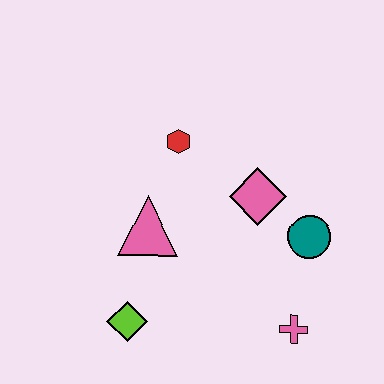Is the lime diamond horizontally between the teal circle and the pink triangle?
No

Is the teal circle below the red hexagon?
Yes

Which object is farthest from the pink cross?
The red hexagon is farthest from the pink cross.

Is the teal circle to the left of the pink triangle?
No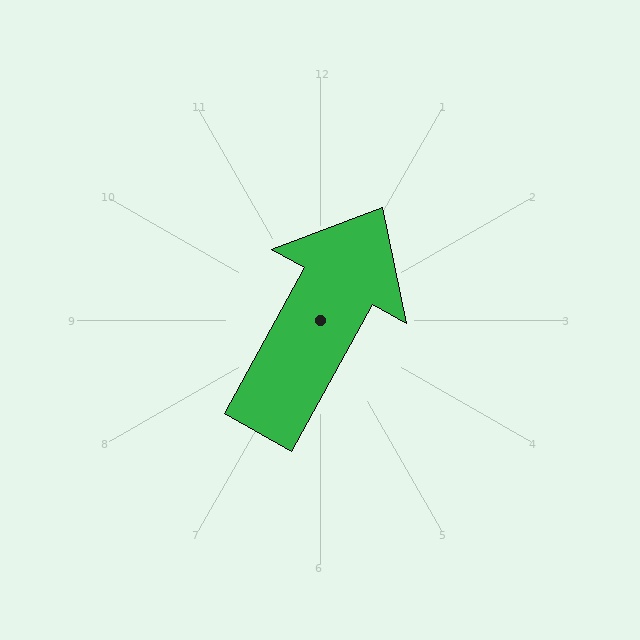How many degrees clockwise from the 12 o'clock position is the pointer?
Approximately 29 degrees.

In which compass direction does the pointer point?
Northeast.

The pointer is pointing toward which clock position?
Roughly 1 o'clock.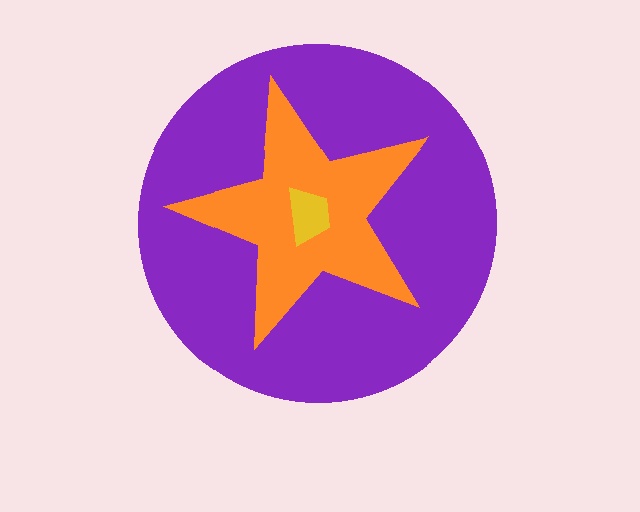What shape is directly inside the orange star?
The yellow trapezoid.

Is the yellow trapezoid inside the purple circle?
Yes.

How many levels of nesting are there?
3.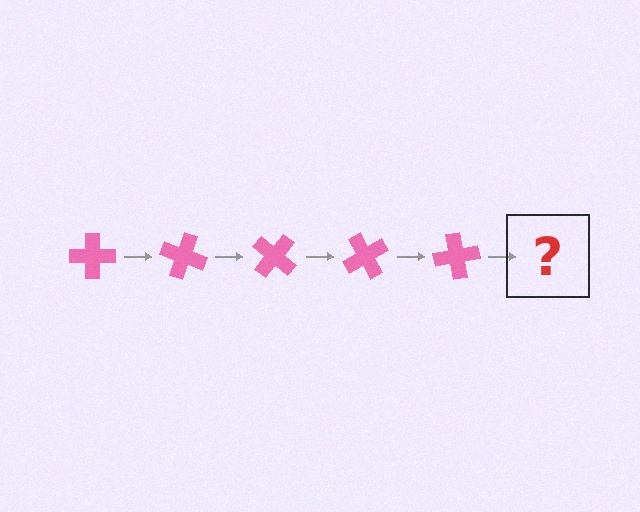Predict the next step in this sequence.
The next step is a pink cross rotated 100 degrees.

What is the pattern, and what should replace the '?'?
The pattern is that the cross rotates 20 degrees each step. The '?' should be a pink cross rotated 100 degrees.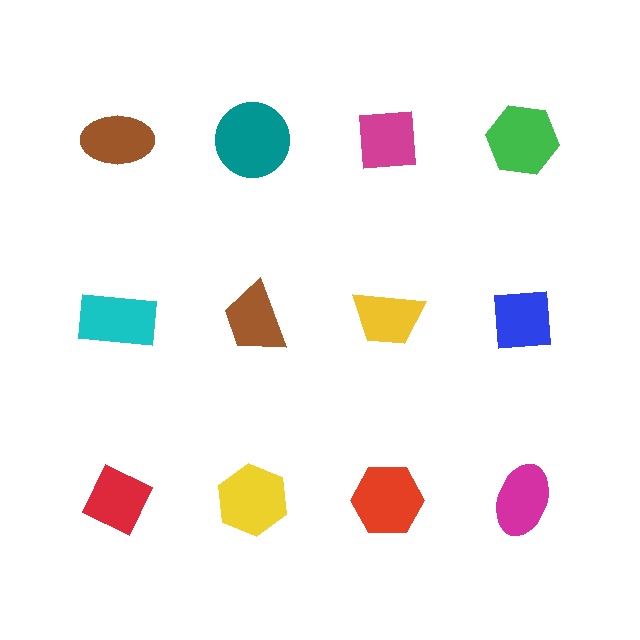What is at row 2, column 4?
A blue square.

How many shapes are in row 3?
4 shapes.